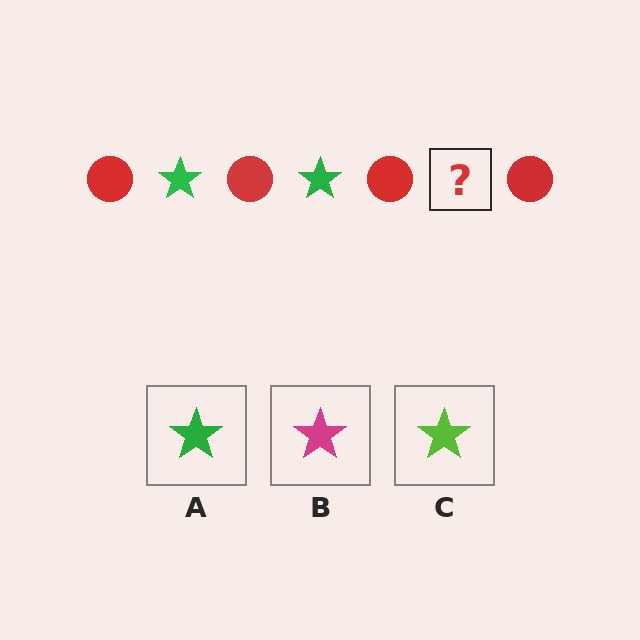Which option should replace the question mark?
Option A.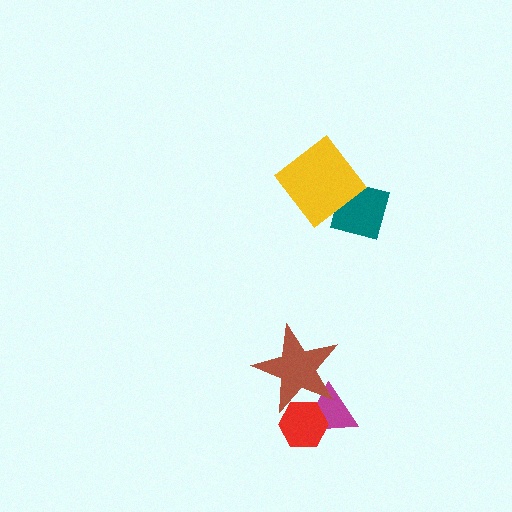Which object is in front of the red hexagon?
The brown star is in front of the red hexagon.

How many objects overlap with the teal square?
1 object overlaps with the teal square.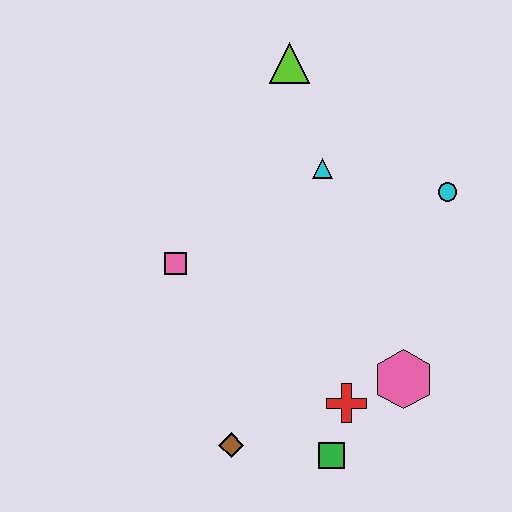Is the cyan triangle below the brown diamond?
No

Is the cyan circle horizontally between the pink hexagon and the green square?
No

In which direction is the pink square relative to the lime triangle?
The pink square is below the lime triangle.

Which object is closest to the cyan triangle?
The lime triangle is closest to the cyan triangle.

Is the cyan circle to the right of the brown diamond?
Yes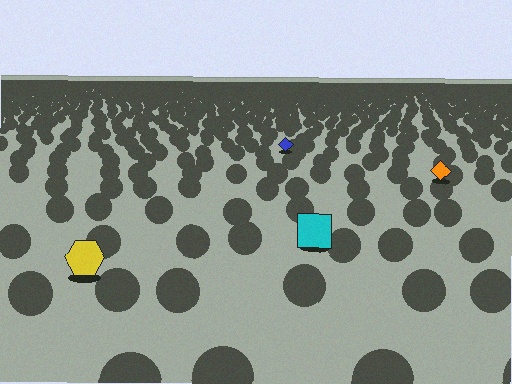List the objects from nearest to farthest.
From nearest to farthest: the yellow hexagon, the cyan square, the orange diamond, the blue diamond.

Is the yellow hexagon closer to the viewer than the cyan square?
Yes. The yellow hexagon is closer — you can tell from the texture gradient: the ground texture is coarser near it.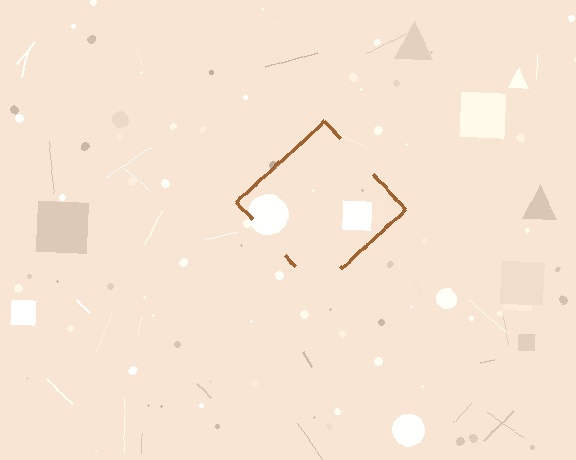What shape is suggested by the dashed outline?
The dashed outline suggests a diamond.